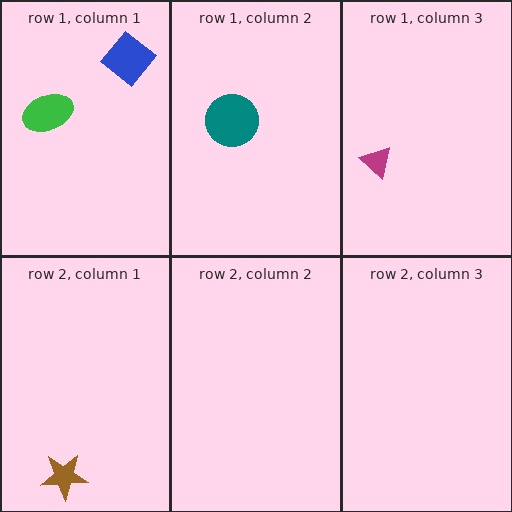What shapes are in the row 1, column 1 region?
The green ellipse, the blue diamond.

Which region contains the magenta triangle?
The row 1, column 3 region.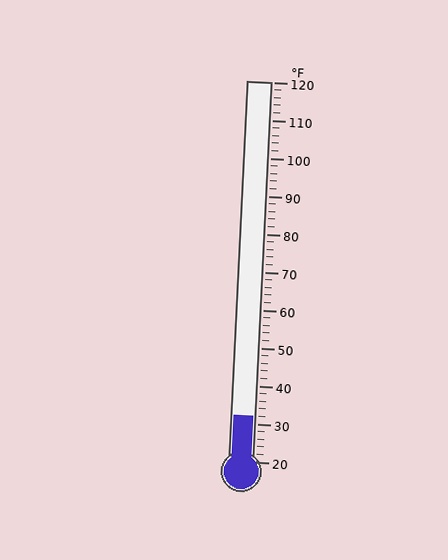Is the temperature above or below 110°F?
The temperature is below 110°F.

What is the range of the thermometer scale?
The thermometer scale ranges from 20°F to 120°F.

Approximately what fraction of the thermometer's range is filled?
The thermometer is filled to approximately 10% of its range.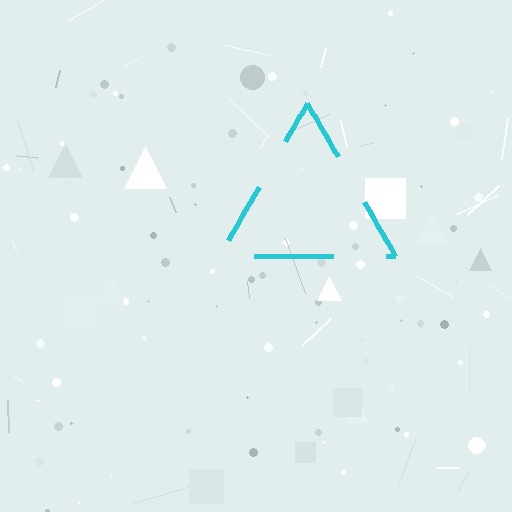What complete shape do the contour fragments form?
The contour fragments form a triangle.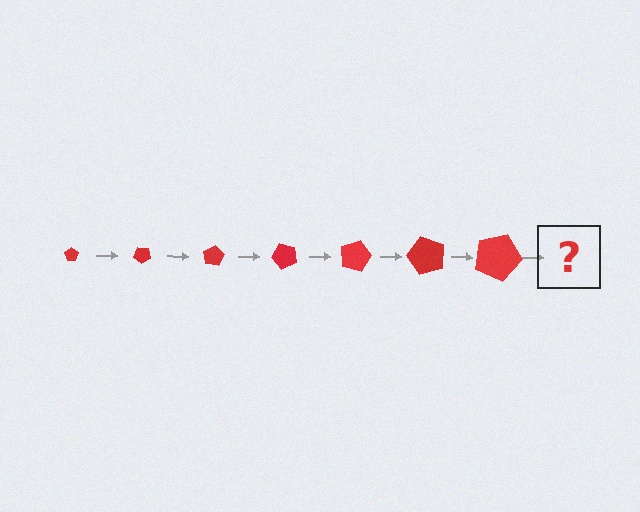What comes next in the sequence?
The next element should be a pentagon, larger than the previous one and rotated 280 degrees from the start.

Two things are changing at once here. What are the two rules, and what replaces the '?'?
The two rules are that the pentagon grows larger each step and it rotates 40 degrees each step. The '?' should be a pentagon, larger than the previous one and rotated 280 degrees from the start.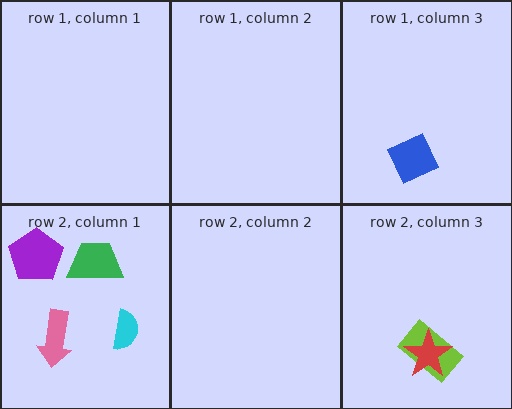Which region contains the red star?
The row 2, column 3 region.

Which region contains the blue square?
The row 1, column 3 region.